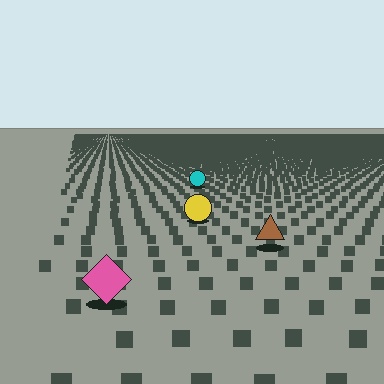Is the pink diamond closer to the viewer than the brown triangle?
Yes. The pink diamond is closer — you can tell from the texture gradient: the ground texture is coarser near it.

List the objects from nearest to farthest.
From nearest to farthest: the pink diamond, the brown triangle, the yellow circle, the cyan circle.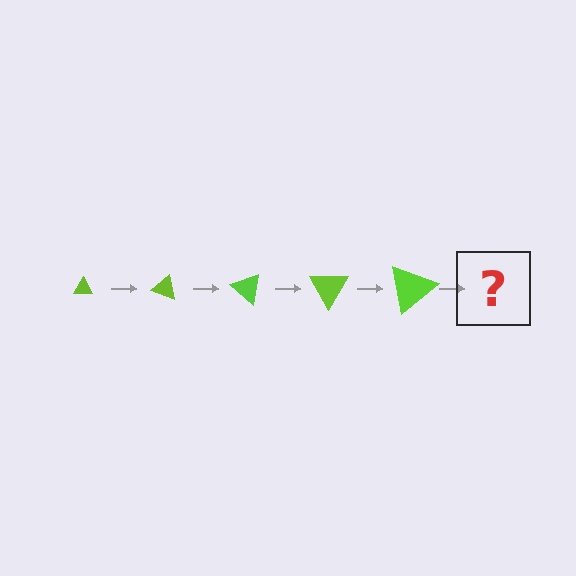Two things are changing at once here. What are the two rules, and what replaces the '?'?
The two rules are that the triangle grows larger each step and it rotates 20 degrees each step. The '?' should be a triangle, larger than the previous one and rotated 100 degrees from the start.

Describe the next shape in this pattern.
It should be a triangle, larger than the previous one and rotated 100 degrees from the start.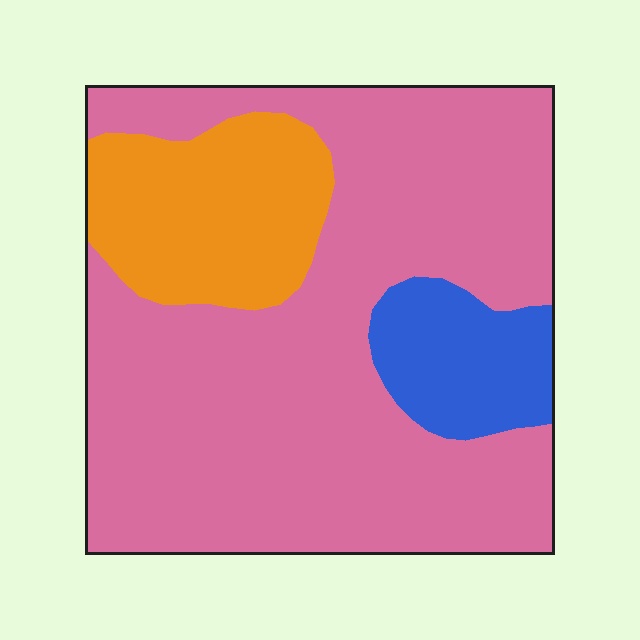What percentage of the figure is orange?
Orange covers 18% of the figure.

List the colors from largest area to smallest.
From largest to smallest: pink, orange, blue.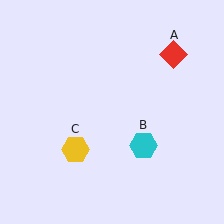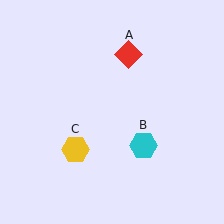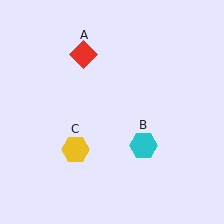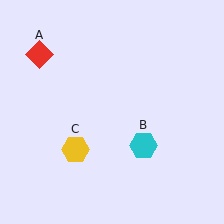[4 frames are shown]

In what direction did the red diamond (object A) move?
The red diamond (object A) moved left.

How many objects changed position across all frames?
1 object changed position: red diamond (object A).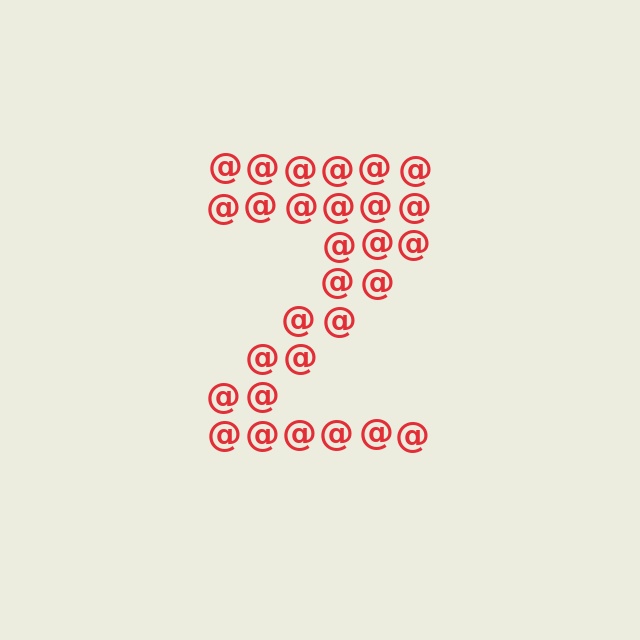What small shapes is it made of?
It is made of small at signs.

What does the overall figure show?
The overall figure shows the letter Z.